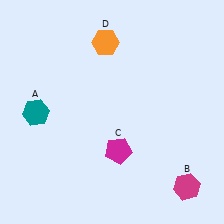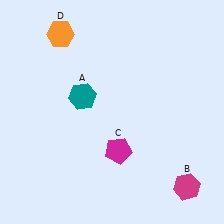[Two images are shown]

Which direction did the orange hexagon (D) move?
The orange hexagon (D) moved left.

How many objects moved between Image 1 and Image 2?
2 objects moved between the two images.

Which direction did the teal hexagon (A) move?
The teal hexagon (A) moved right.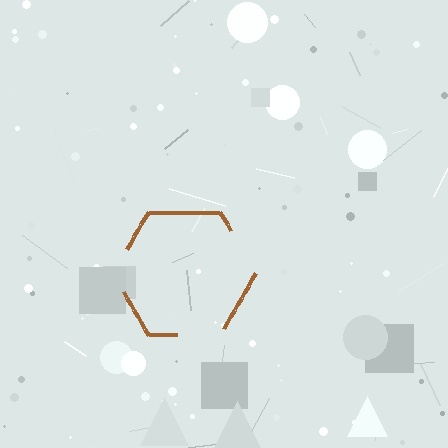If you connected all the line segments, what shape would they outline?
They would outline a hexagon.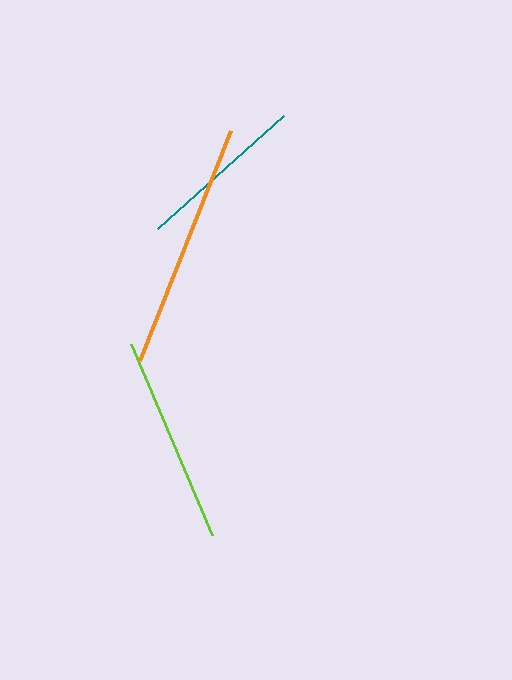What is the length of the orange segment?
The orange segment is approximately 247 pixels long.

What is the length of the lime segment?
The lime segment is approximately 208 pixels long.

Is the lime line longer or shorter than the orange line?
The orange line is longer than the lime line.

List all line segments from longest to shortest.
From longest to shortest: orange, lime, teal.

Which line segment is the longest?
The orange line is the longest at approximately 247 pixels.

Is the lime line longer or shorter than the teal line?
The lime line is longer than the teal line.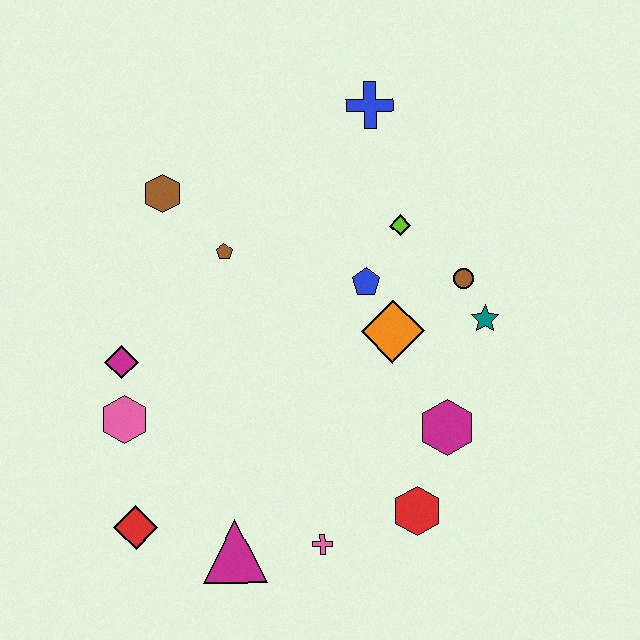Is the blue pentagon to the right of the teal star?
No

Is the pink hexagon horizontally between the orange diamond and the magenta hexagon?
No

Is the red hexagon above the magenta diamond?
No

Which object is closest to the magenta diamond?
The pink hexagon is closest to the magenta diamond.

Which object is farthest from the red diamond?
The blue cross is farthest from the red diamond.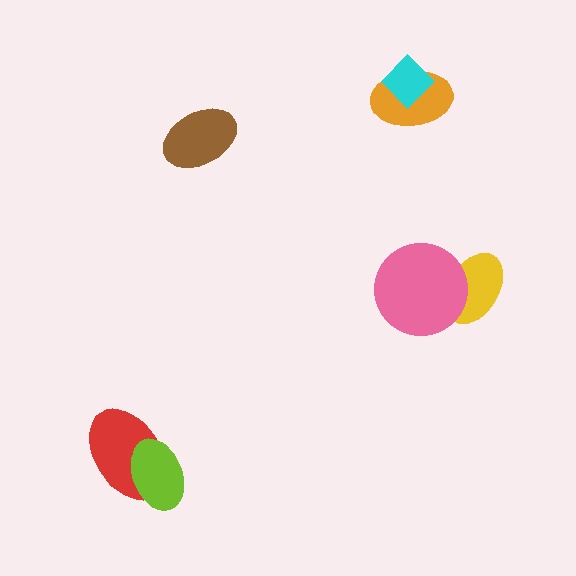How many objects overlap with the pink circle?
1 object overlaps with the pink circle.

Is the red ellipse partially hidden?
Yes, it is partially covered by another shape.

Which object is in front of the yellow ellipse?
The pink circle is in front of the yellow ellipse.